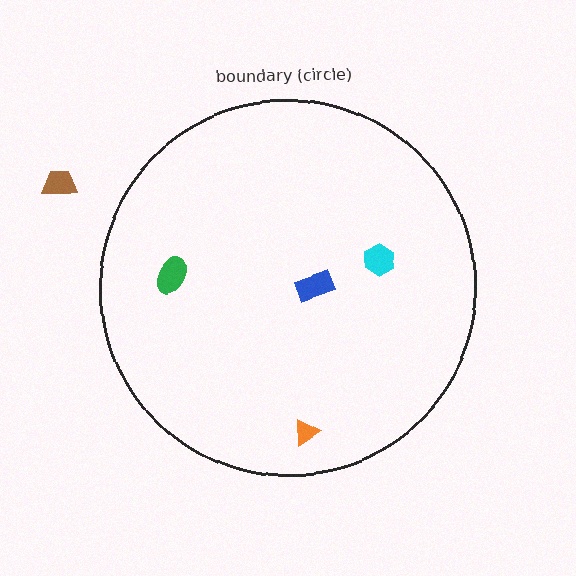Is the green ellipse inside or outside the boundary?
Inside.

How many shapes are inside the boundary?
4 inside, 1 outside.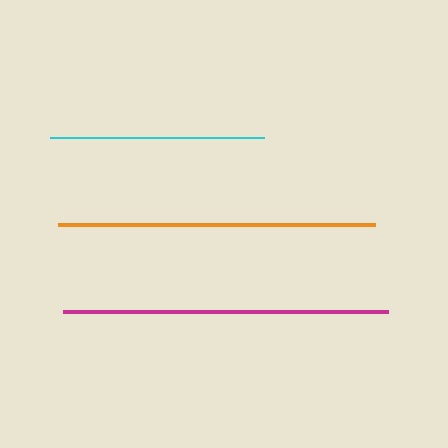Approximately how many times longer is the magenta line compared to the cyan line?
The magenta line is approximately 1.5 times the length of the cyan line.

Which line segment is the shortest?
The cyan line is the shortest at approximately 214 pixels.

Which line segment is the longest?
The magenta line is the longest at approximately 324 pixels.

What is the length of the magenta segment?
The magenta segment is approximately 324 pixels long.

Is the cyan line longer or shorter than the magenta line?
The magenta line is longer than the cyan line.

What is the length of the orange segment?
The orange segment is approximately 317 pixels long.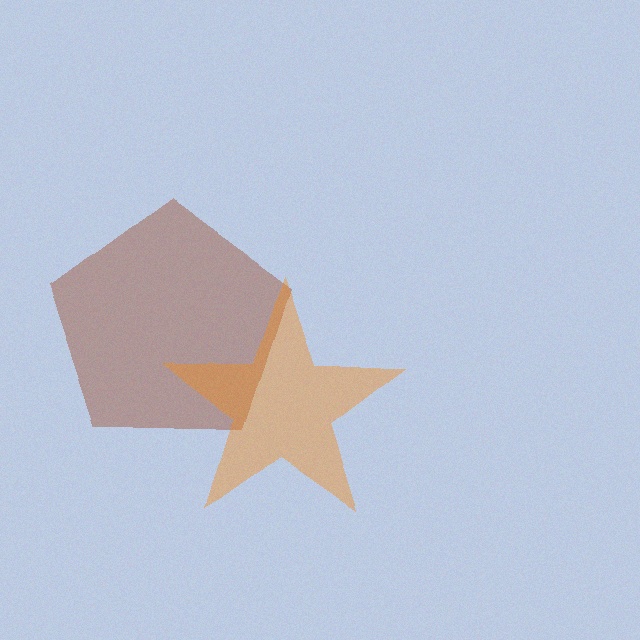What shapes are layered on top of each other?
The layered shapes are: a brown pentagon, an orange star.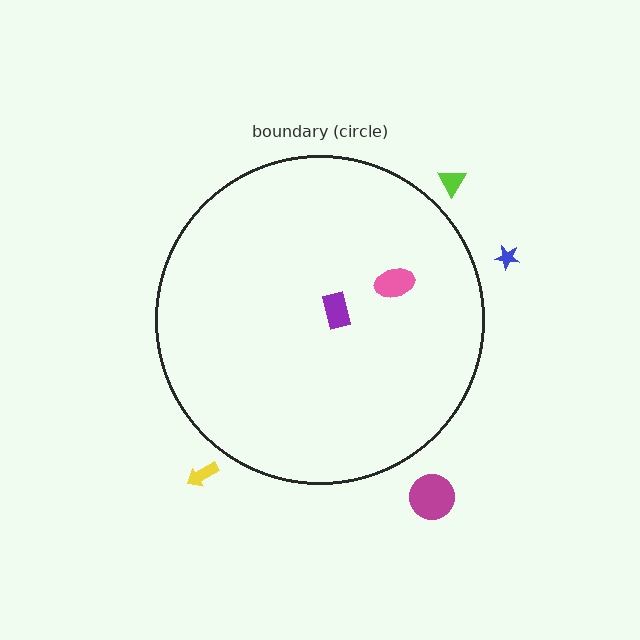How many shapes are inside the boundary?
2 inside, 4 outside.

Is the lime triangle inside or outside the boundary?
Outside.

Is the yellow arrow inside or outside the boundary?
Outside.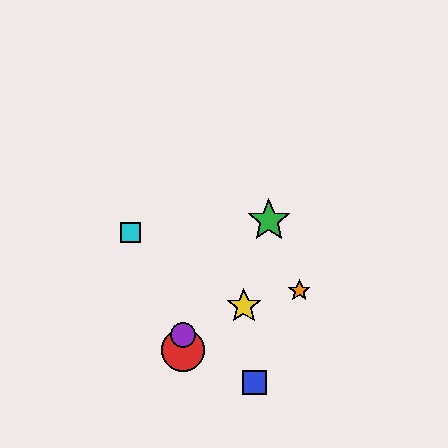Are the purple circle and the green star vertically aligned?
No, the purple circle is at x≈183 and the green star is at x≈269.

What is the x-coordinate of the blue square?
The blue square is at x≈254.